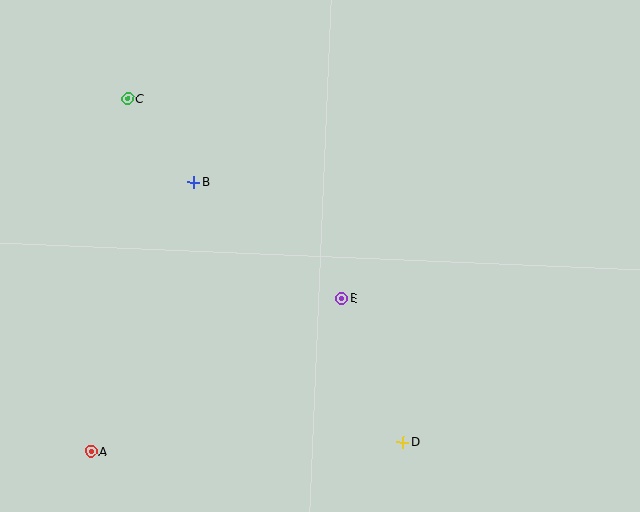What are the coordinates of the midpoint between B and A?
The midpoint between B and A is at (142, 316).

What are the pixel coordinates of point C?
Point C is at (128, 98).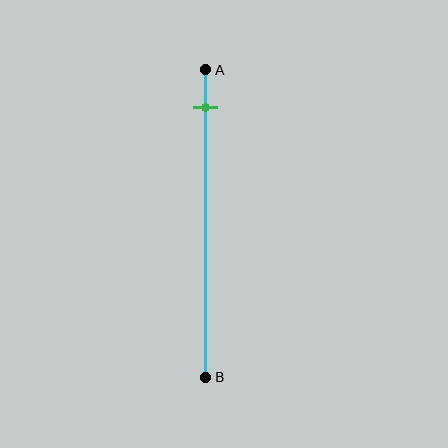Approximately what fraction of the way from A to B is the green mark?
The green mark is approximately 10% of the way from A to B.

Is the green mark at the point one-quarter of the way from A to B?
No, the mark is at about 10% from A, not at the 25% one-quarter point.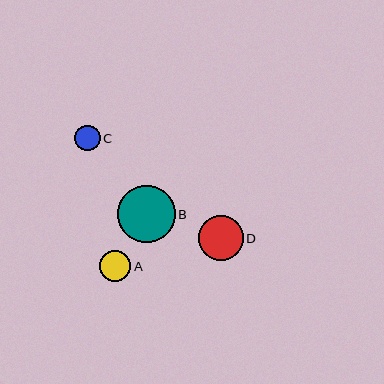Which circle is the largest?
Circle B is the largest with a size of approximately 57 pixels.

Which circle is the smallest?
Circle C is the smallest with a size of approximately 25 pixels.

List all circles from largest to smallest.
From largest to smallest: B, D, A, C.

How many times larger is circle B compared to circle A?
Circle B is approximately 1.8 times the size of circle A.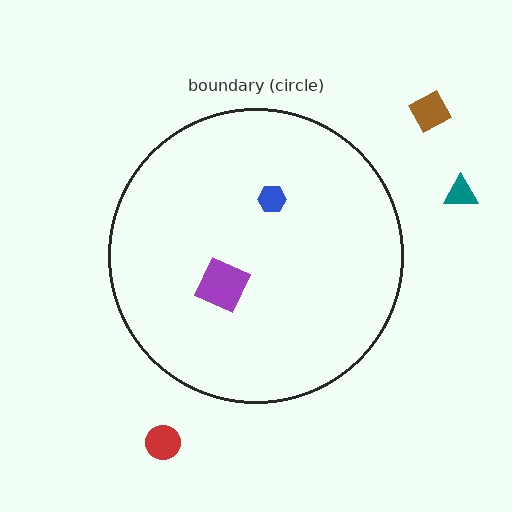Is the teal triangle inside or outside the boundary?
Outside.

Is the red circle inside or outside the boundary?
Outside.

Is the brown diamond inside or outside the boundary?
Outside.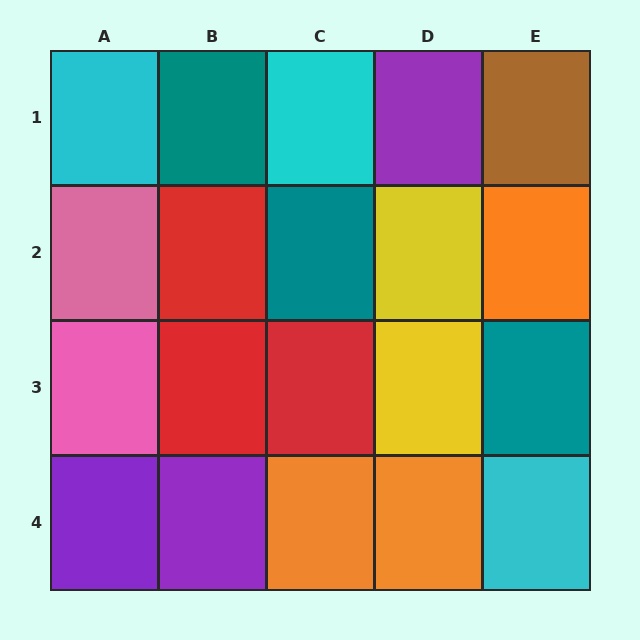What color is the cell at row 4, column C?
Orange.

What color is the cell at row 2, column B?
Red.